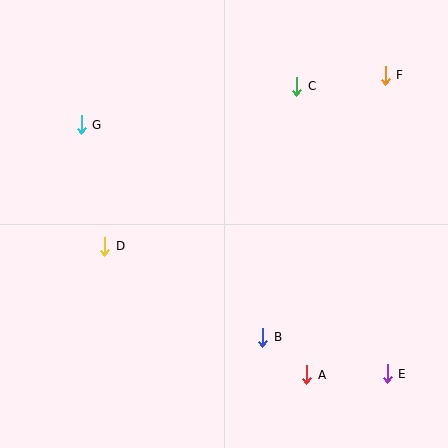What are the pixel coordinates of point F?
Point F is at (385, 75).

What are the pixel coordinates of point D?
Point D is at (105, 246).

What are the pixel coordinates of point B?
Point B is at (263, 337).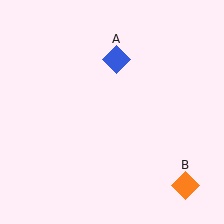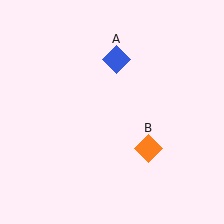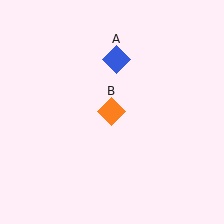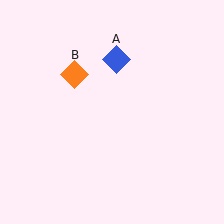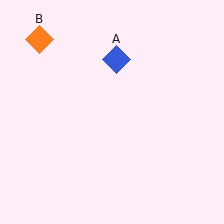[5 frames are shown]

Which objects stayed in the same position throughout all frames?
Blue diamond (object A) remained stationary.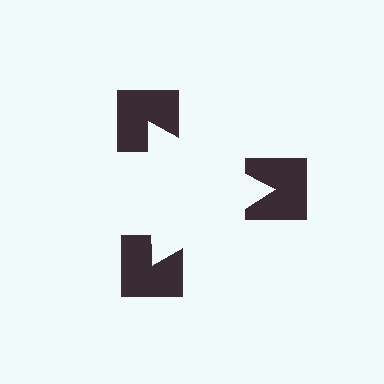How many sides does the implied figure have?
3 sides.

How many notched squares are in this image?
There are 3 — one at each vertex of the illusory triangle.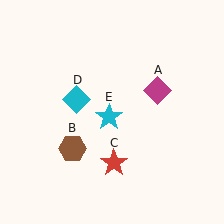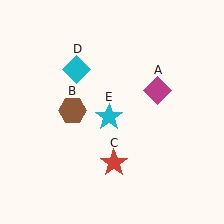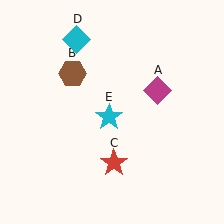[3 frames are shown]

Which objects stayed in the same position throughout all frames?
Magenta diamond (object A) and red star (object C) and cyan star (object E) remained stationary.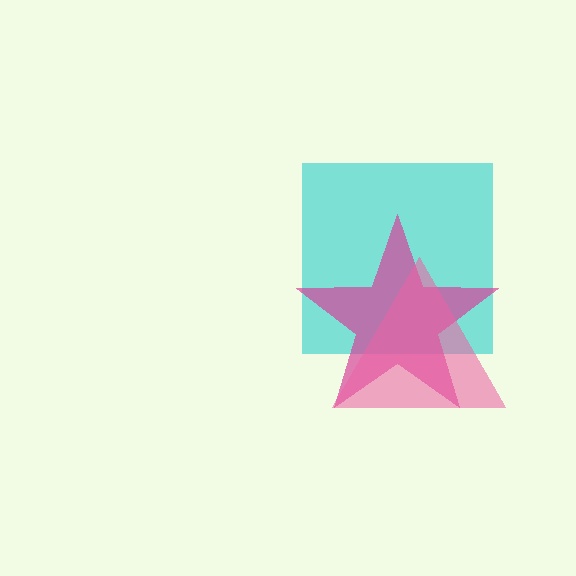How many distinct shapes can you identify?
There are 3 distinct shapes: a cyan square, a magenta star, a pink triangle.